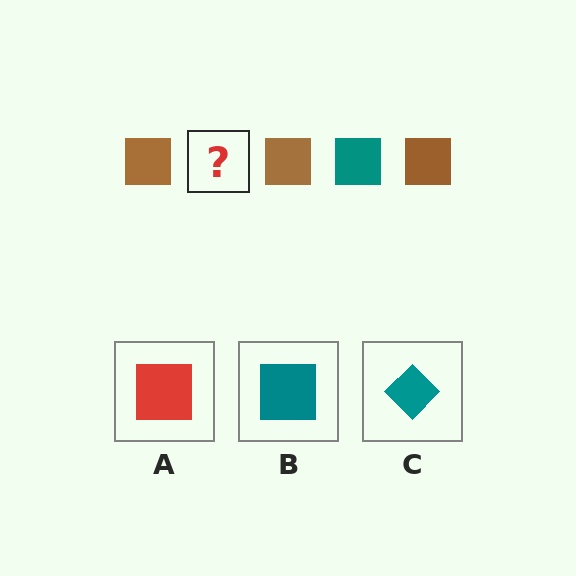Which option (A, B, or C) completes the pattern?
B.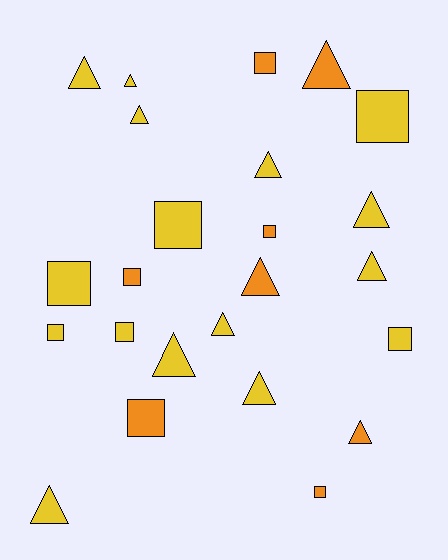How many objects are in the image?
There are 24 objects.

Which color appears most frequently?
Yellow, with 16 objects.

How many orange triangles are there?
There are 3 orange triangles.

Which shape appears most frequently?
Triangle, with 13 objects.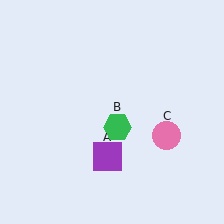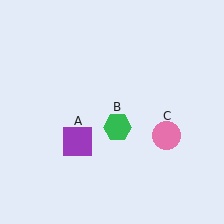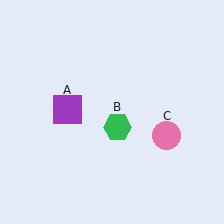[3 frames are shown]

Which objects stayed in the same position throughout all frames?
Green hexagon (object B) and pink circle (object C) remained stationary.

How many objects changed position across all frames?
1 object changed position: purple square (object A).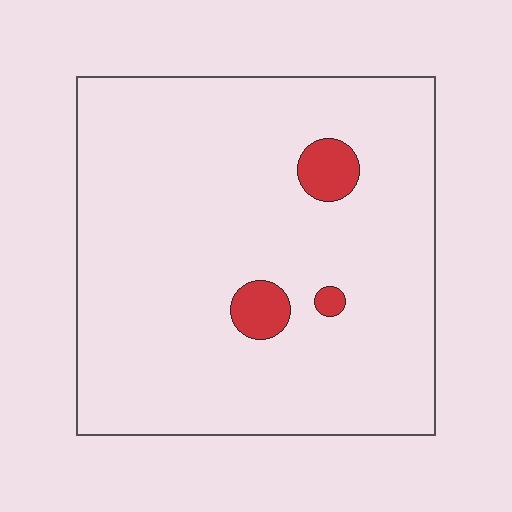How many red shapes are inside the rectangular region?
3.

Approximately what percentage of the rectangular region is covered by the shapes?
Approximately 5%.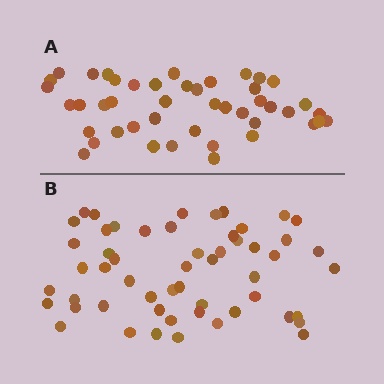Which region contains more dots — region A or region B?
Region B (the bottom region) has more dots.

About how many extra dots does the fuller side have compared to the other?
Region B has roughly 8 or so more dots than region A.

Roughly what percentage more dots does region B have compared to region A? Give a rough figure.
About 20% more.